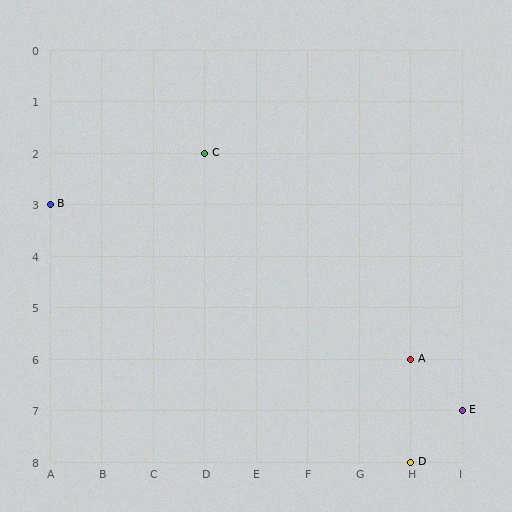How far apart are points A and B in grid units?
Points A and B are 7 columns and 3 rows apart (about 7.6 grid units diagonally).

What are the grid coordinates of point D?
Point D is at grid coordinates (H, 8).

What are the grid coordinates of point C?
Point C is at grid coordinates (D, 2).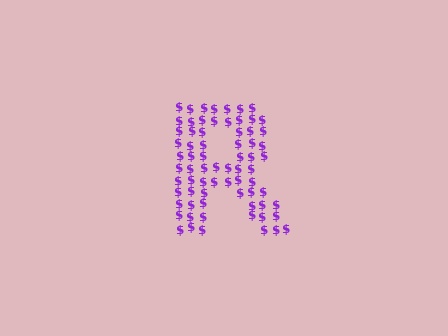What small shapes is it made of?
It is made of small dollar signs.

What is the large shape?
The large shape is the letter R.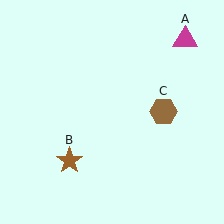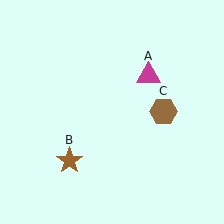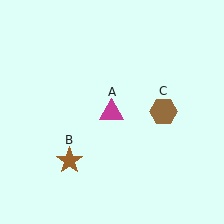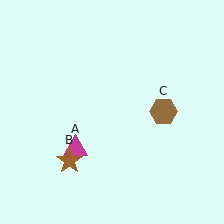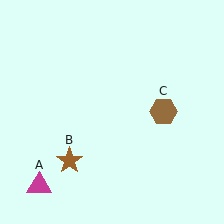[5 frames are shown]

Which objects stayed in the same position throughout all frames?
Brown star (object B) and brown hexagon (object C) remained stationary.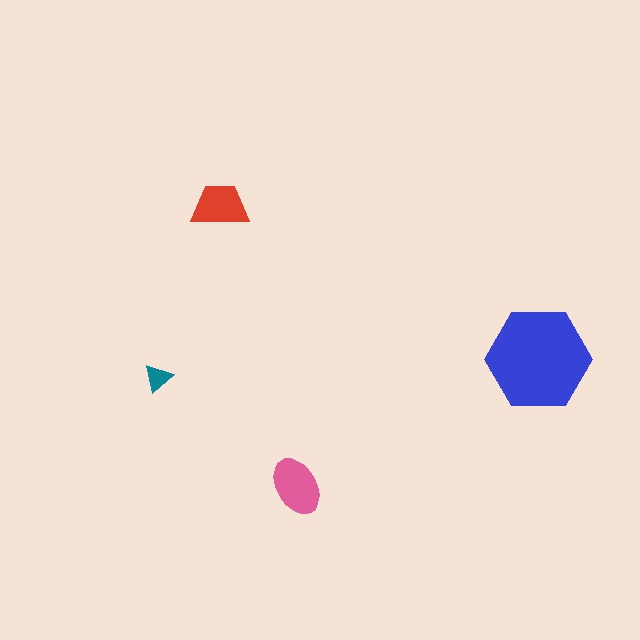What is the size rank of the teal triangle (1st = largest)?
4th.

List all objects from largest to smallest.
The blue hexagon, the pink ellipse, the red trapezoid, the teal triangle.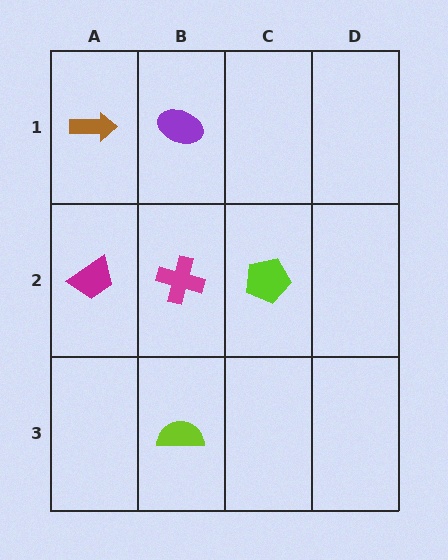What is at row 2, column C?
A lime pentagon.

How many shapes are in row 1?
2 shapes.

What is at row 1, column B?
A purple ellipse.